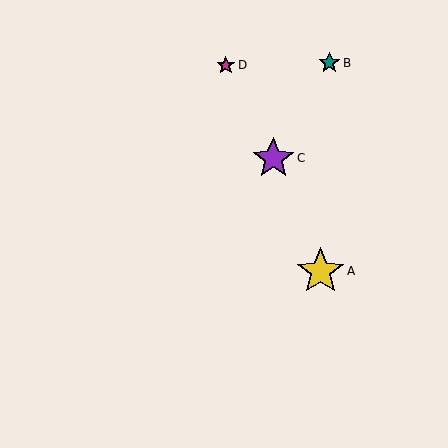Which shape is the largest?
The yellow star (labeled A) is the largest.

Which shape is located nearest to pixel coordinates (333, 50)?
The teal star (labeled B) at (329, 63) is nearest to that location.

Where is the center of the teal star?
The center of the teal star is at (329, 63).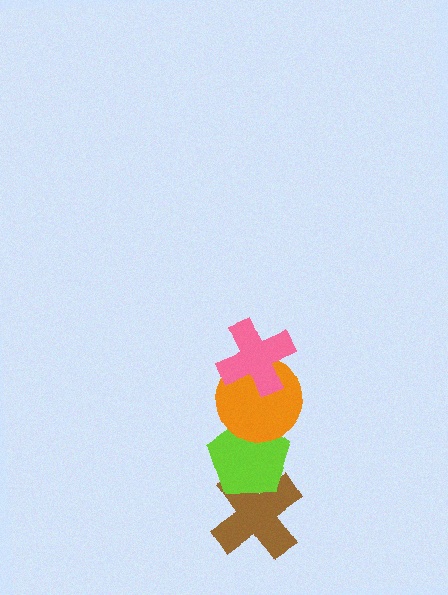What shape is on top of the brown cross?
The lime pentagon is on top of the brown cross.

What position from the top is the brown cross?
The brown cross is 4th from the top.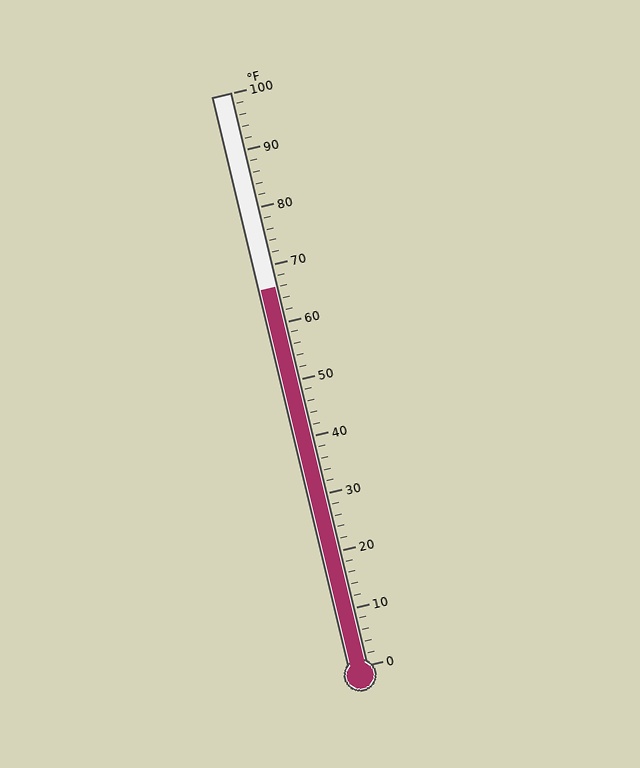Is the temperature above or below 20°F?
The temperature is above 20°F.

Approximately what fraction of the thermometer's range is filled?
The thermometer is filled to approximately 65% of its range.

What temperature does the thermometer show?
The thermometer shows approximately 66°F.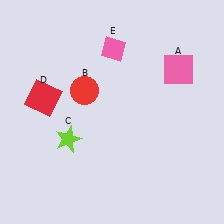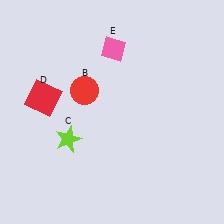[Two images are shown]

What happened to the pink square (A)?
The pink square (A) was removed in Image 2. It was in the top-right area of Image 1.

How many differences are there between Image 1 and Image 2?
There is 1 difference between the two images.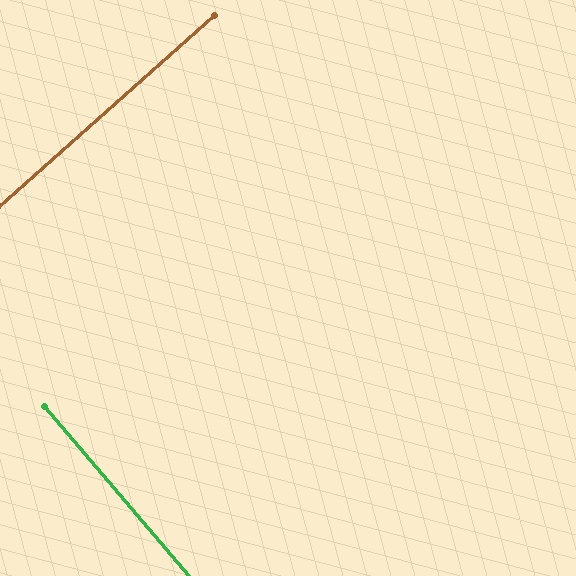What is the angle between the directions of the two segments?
Approximately 89 degrees.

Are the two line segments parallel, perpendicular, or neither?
Perpendicular — they meet at approximately 89°.